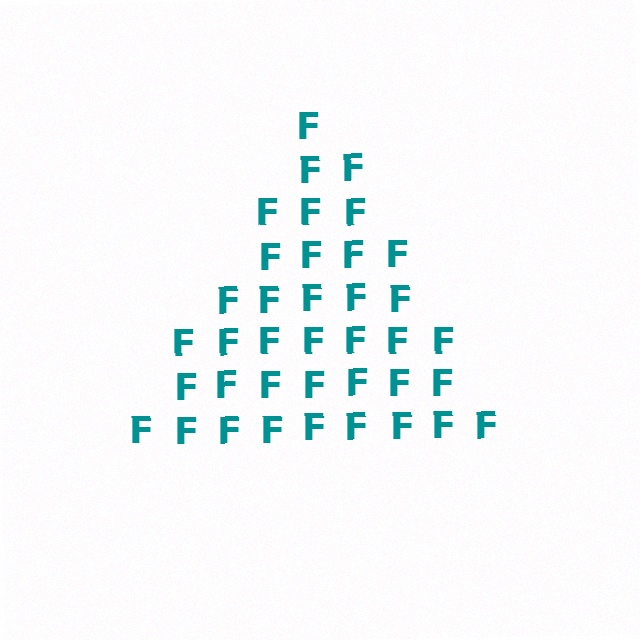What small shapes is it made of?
It is made of small letter F's.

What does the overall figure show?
The overall figure shows a triangle.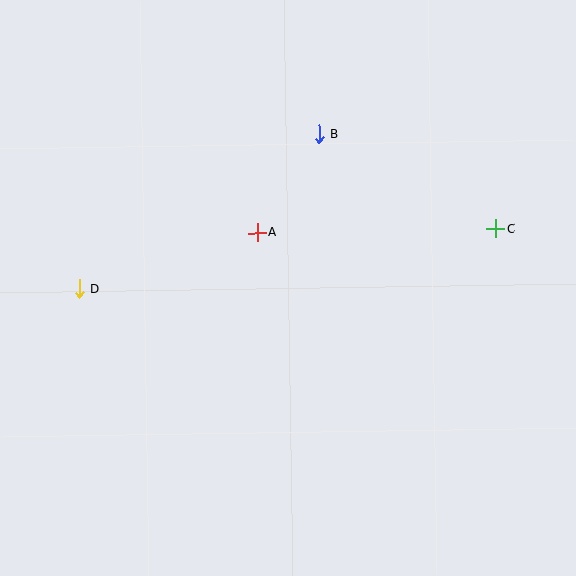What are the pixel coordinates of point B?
Point B is at (319, 134).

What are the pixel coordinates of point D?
Point D is at (79, 289).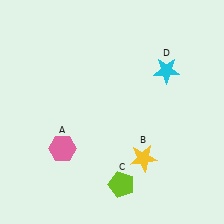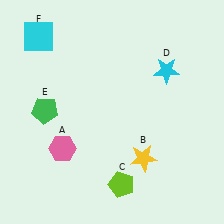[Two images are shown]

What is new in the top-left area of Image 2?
A green pentagon (E) was added in the top-left area of Image 2.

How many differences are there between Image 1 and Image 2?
There are 2 differences between the two images.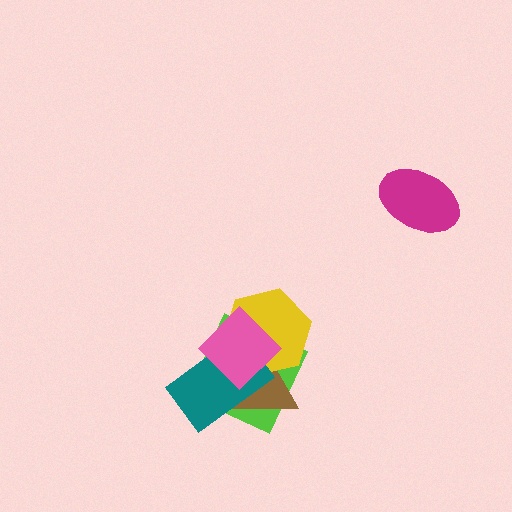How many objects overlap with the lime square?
4 objects overlap with the lime square.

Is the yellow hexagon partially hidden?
Yes, it is partially covered by another shape.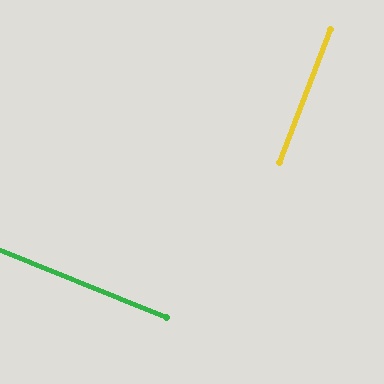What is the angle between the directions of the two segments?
Approximately 89 degrees.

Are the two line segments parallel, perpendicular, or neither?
Perpendicular — they meet at approximately 89°.